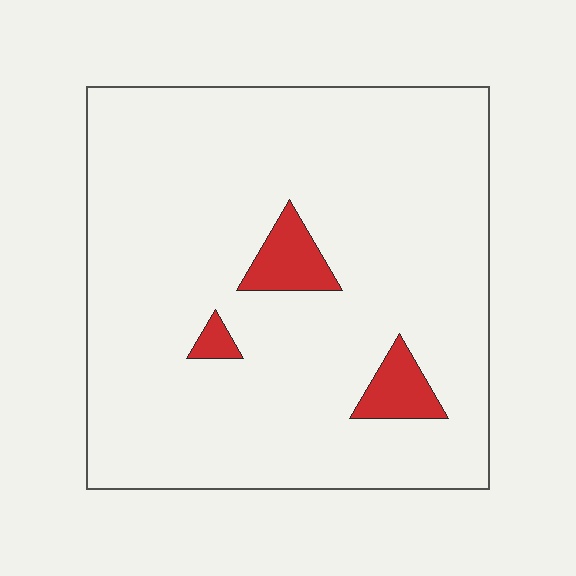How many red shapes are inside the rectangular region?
3.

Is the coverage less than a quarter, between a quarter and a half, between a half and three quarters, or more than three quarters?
Less than a quarter.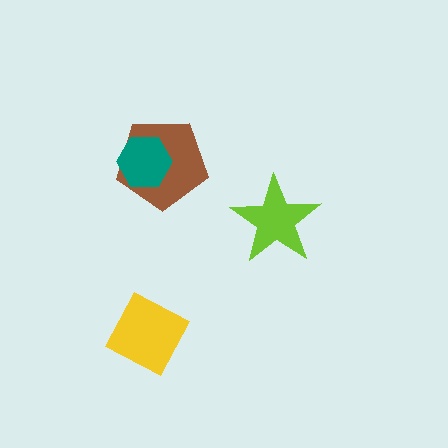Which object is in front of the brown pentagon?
The teal hexagon is in front of the brown pentagon.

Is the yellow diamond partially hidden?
No, no other shape covers it.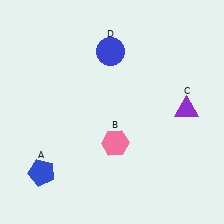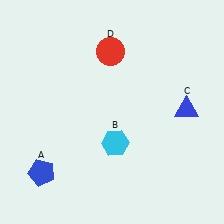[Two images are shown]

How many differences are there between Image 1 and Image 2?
There are 3 differences between the two images.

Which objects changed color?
B changed from pink to cyan. C changed from purple to blue. D changed from blue to red.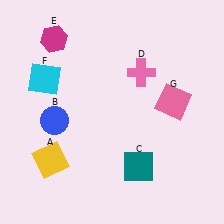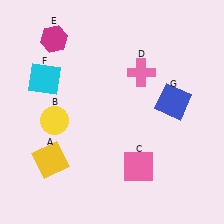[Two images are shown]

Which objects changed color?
B changed from blue to yellow. C changed from teal to pink. G changed from pink to blue.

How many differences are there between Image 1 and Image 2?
There are 3 differences between the two images.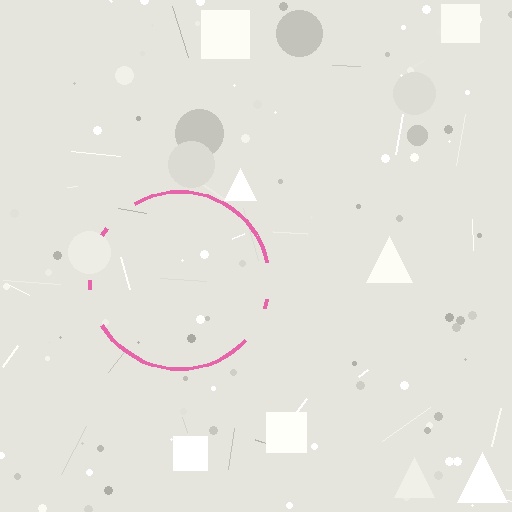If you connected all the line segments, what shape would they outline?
They would outline a circle.